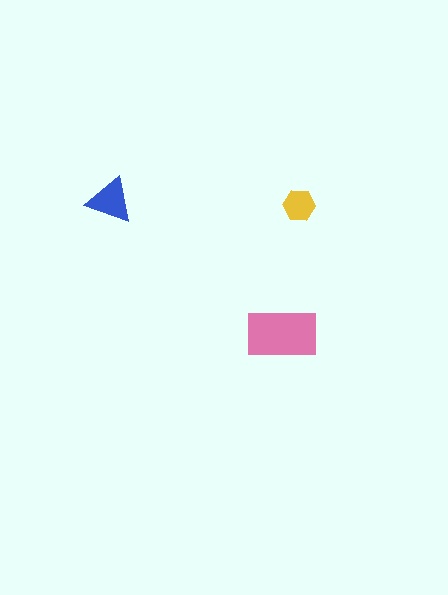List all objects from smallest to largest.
The yellow hexagon, the blue triangle, the pink rectangle.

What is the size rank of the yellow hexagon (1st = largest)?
3rd.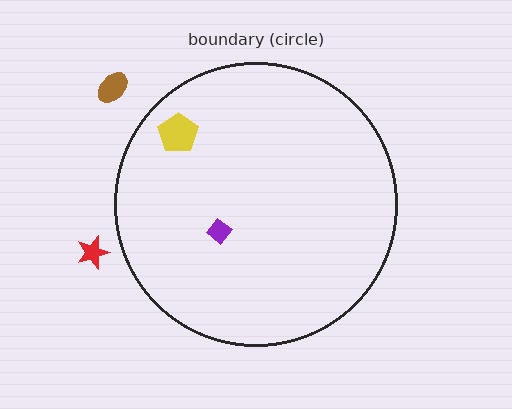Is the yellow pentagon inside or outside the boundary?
Inside.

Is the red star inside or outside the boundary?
Outside.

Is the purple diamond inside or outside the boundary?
Inside.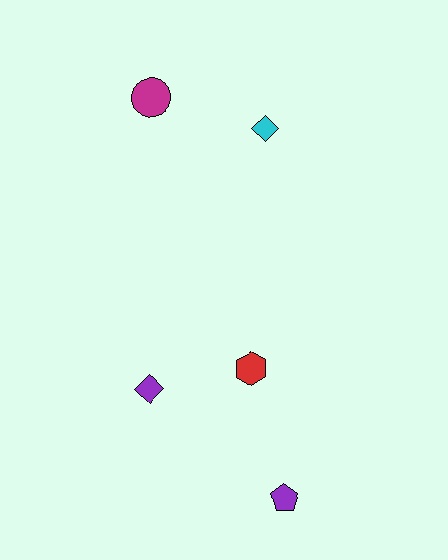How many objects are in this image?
There are 5 objects.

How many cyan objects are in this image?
There is 1 cyan object.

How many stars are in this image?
There are no stars.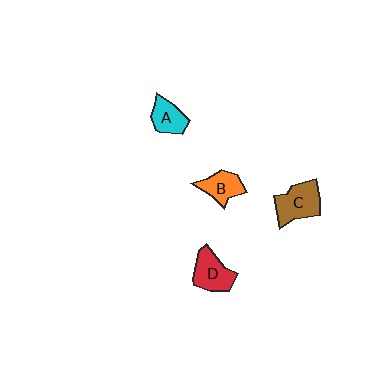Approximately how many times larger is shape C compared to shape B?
Approximately 1.4 times.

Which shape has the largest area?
Shape C (brown).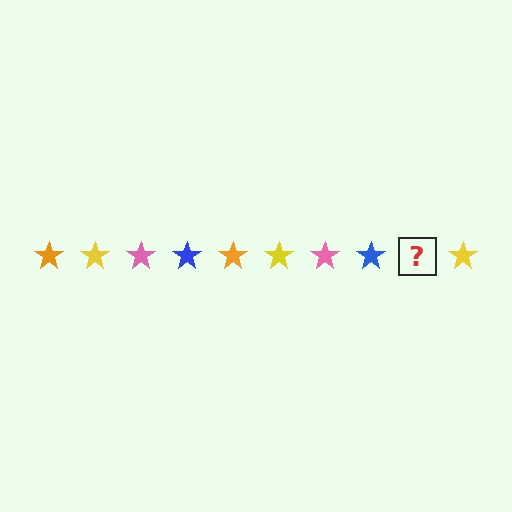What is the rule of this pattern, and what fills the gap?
The rule is that the pattern cycles through orange, yellow, pink, blue stars. The gap should be filled with an orange star.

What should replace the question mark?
The question mark should be replaced with an orange star.